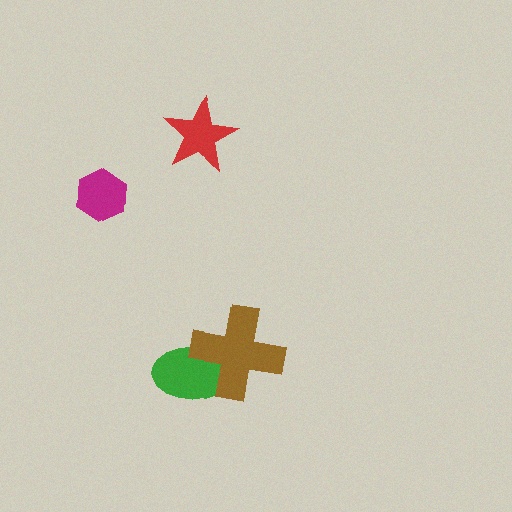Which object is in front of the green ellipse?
The brown cross is in front of the green ellipse.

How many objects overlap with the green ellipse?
1 object overlaps with the green ellipse.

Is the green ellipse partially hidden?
Yes, it is partially covered by another shape.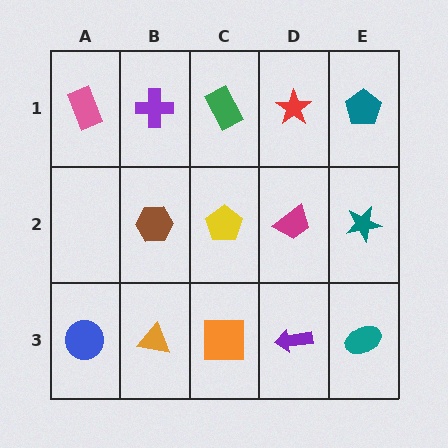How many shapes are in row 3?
5 shapes.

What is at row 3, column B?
An orange triangle.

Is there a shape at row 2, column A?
No, that cell is empty.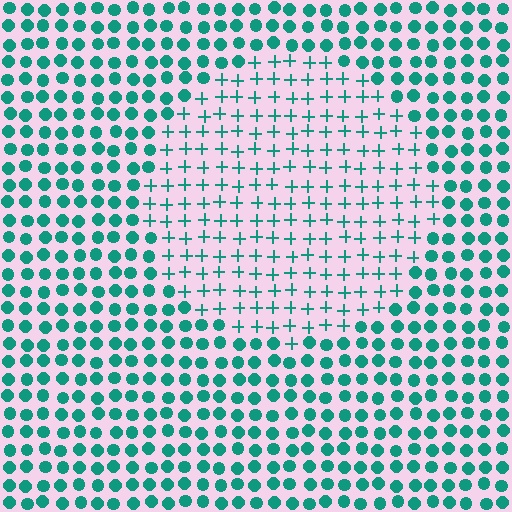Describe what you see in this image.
The image is filled with small teal elements arranged in a uniform grid. A circle-shaped region contains plus signs, while the surrounding area contains circles. The boundary is defined purely by the change in element shape.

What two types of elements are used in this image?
The image uses plus signs inside the circle region and circles outside it.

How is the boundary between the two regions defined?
The boundary is defined by a change in element shape: plus signs inside vs. circles outside. All elements share the same color and spacing.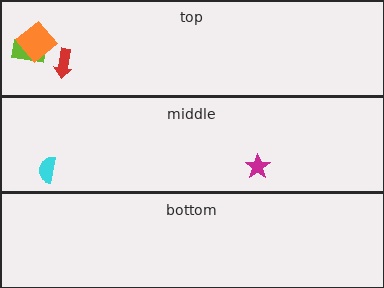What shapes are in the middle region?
The cyan semicircle, the magenta star.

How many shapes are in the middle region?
2.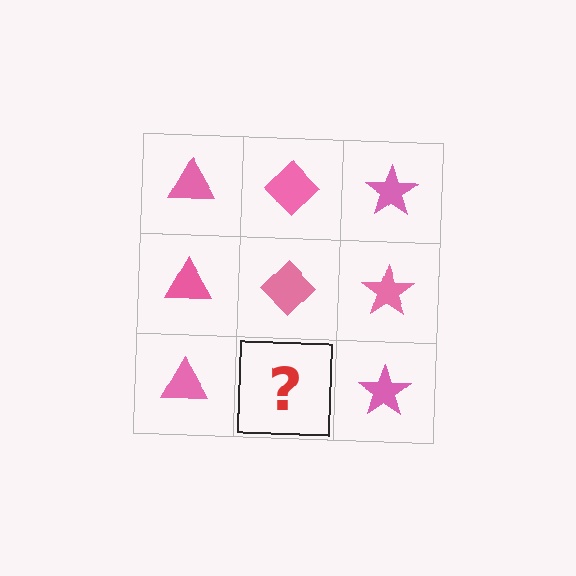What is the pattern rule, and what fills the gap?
The rule is that each column has a consistent shape. The gap should be filled with a pink diamond.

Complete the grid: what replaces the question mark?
The question mark should be replaced with a pink diamond.